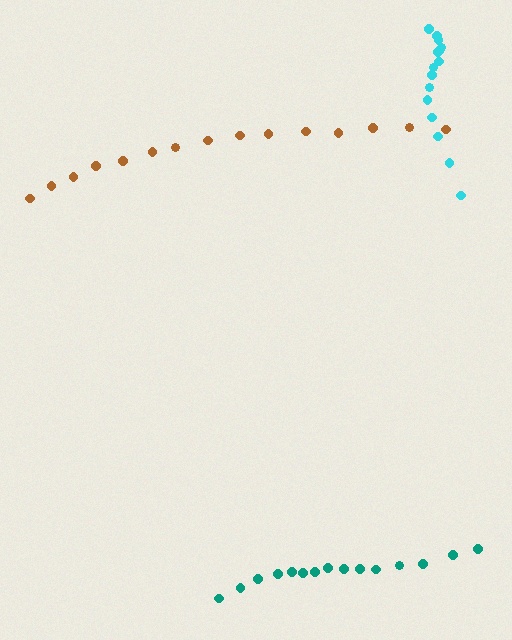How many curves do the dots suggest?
There are 3 distinct paths.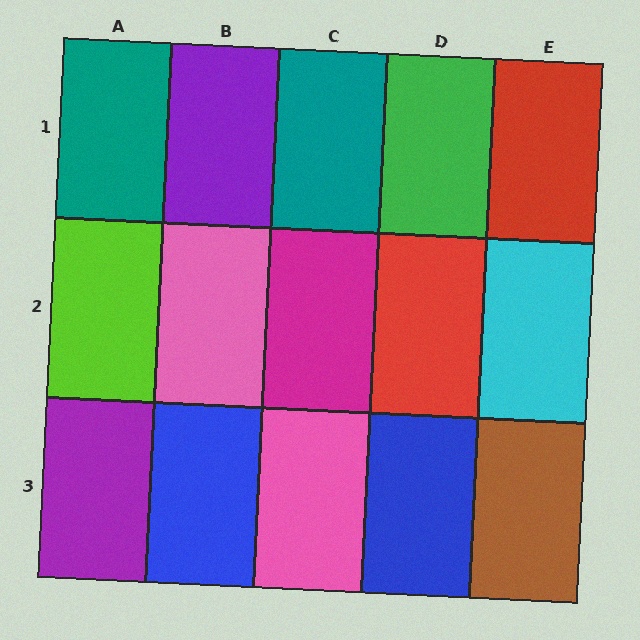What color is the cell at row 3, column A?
Purple.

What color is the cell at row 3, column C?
Pink.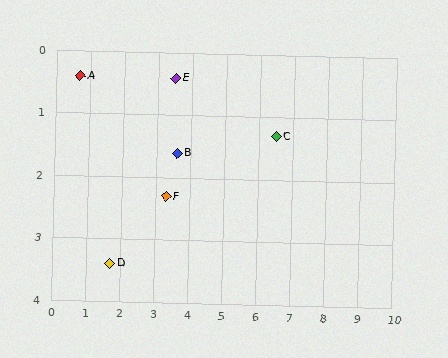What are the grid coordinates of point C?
Point C is at approximately (6.5, 1.3).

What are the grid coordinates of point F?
Point F is at approximately (3.3, 2.3).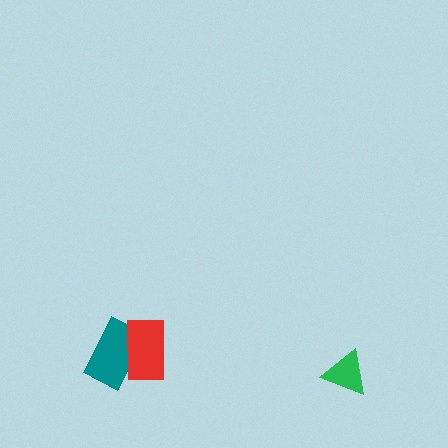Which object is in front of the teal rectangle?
The red rectangle is in front of the teal rectangle.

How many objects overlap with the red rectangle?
1 object overlaps with the red rectangle.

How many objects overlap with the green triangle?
0 objects overlap with the green triangle.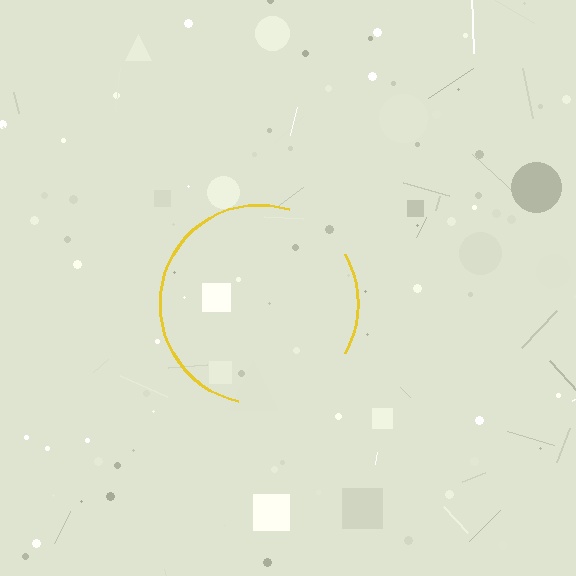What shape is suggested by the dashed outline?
The dashed outline suggests a circle.